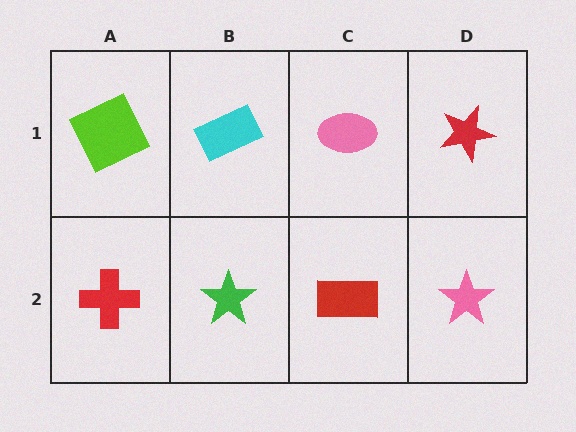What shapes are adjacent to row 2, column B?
A cyan rectangle (row 1, column B), a red cross (row 2, column A), a red rectangle (row 2, column C).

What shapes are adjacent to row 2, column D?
A red star (row 1, column D), a red rectangle (row 2, column C).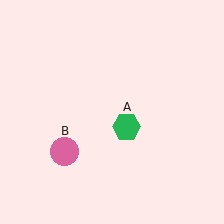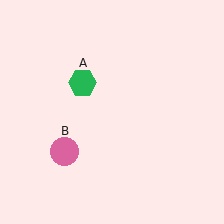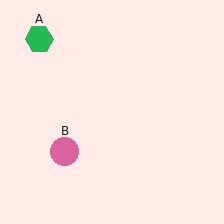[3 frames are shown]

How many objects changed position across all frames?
1 object changed position: green hexagon (object A).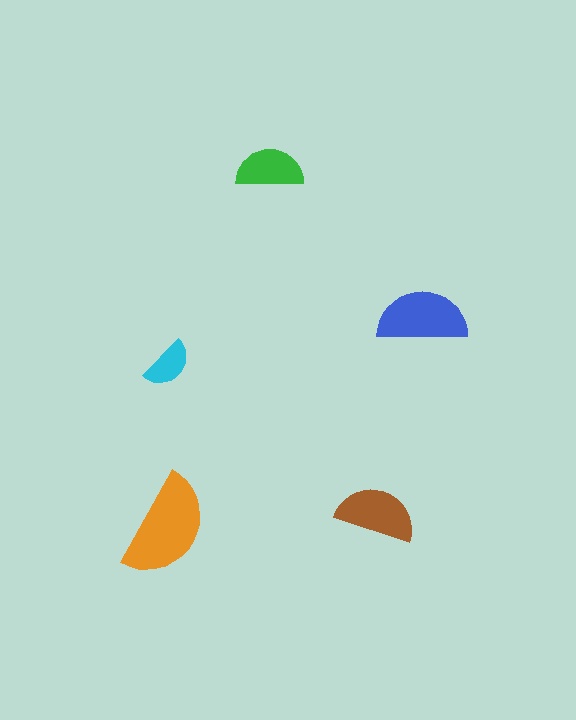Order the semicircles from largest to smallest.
the orange one, the blue one, the brown one, the green one, the cyan one.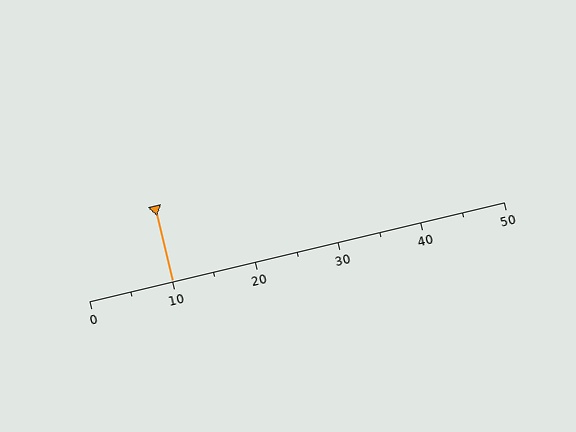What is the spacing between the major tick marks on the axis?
The major ticks are spaced 10 apart.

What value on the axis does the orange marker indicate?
The marker indicates approximately 10.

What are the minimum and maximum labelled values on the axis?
The axis runs from 0 to 50.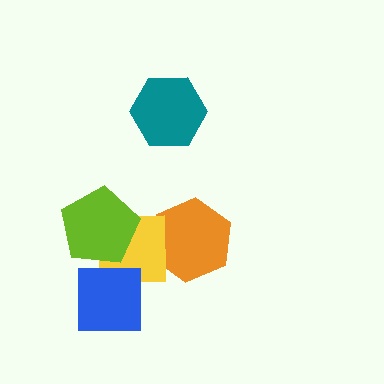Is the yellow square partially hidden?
Yes, it is partially covered by another shape.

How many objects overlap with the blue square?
1 object overlaps with the blue square.